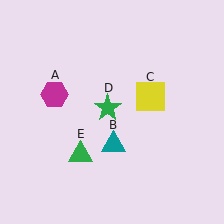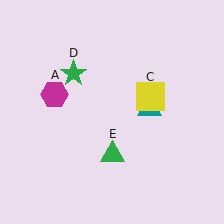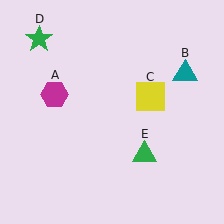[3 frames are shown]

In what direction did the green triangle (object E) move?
The green triangle (object E) moved right.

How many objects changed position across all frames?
3 objects changed position: teal triangle (object B), green star (object D), green triangle (object E).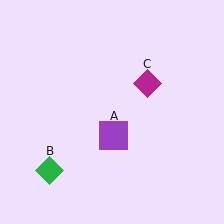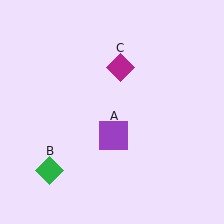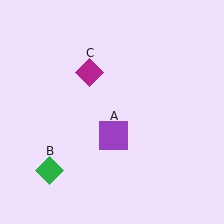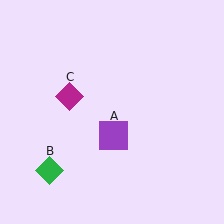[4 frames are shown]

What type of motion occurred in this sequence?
The magenta diamond (object C) rotated counterclockwise around the center of the scene.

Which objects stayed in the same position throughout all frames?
Purple square (object A) and green diamond (object B) remained stationary.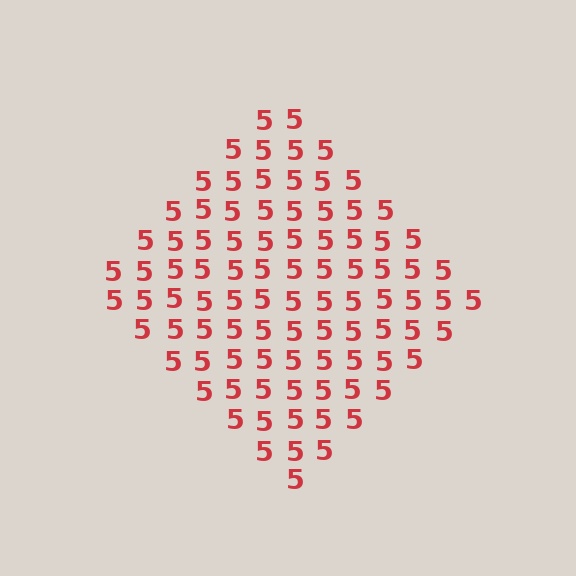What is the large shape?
The large shape is a diamond.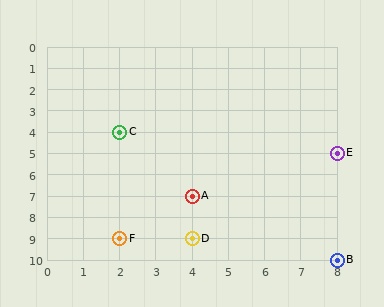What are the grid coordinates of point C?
Point C is at grid coordinates (2, 4).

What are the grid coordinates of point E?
Point E is at grid coordinates (8, 5).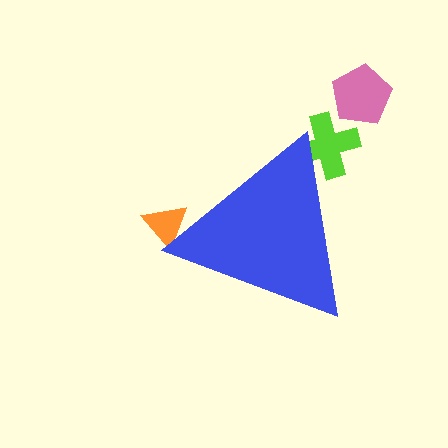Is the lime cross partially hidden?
Yes, the lime cross is partially hidden behind the blue triangle.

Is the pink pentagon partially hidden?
No, the pink pentagon is fully visible.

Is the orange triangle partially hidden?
Yes, the orange triangle is partially hidden behind the blue triangle.